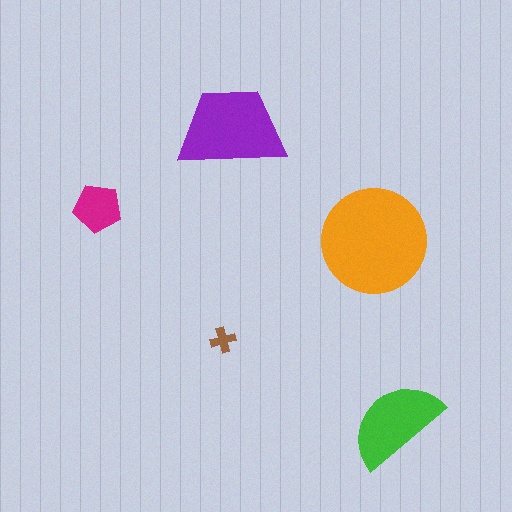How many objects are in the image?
There are 5 objects in the image.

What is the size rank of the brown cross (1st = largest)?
5th.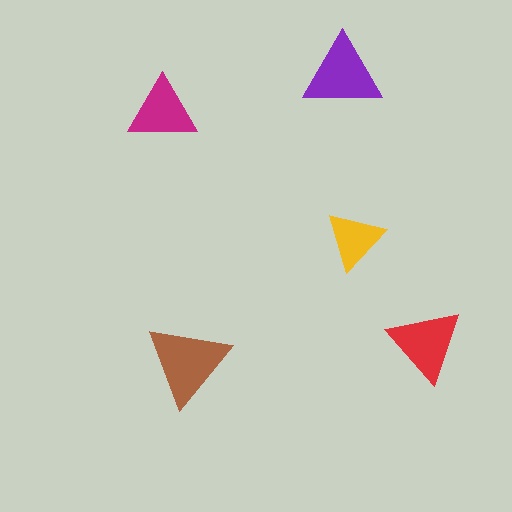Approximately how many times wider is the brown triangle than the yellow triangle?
About 1.5 times wider.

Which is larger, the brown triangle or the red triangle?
The brown one.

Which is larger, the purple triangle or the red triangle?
The purple one.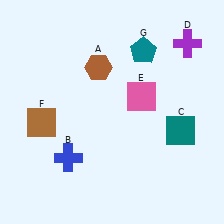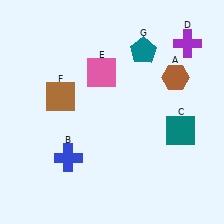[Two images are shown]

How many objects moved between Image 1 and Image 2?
3 objects moved between the two images.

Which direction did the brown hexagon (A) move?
The brown hexagon (A) moved right.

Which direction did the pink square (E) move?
The pink square (E) moved left.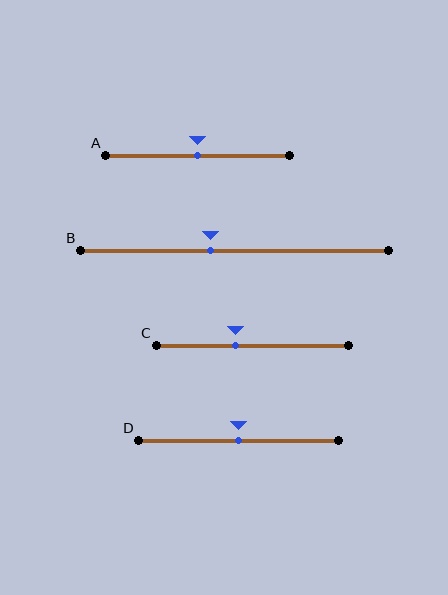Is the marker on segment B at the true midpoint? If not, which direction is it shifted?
No, the marker on segment B is shifted to the left by about 8% of the segment length.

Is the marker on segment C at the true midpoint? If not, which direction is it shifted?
No, the marker on segment C is shifted to the left by about 9% of the segment length.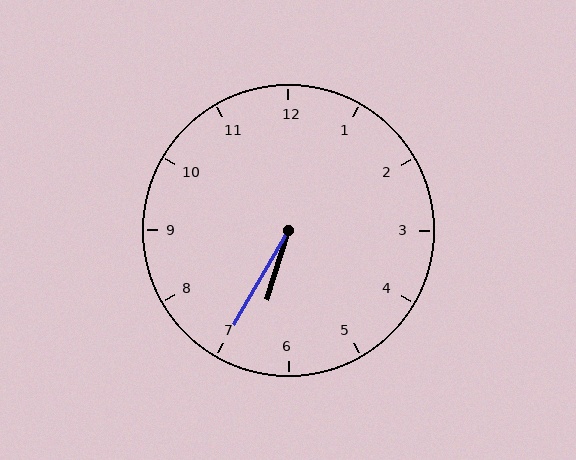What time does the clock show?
6:35.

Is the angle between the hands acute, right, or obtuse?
It is acute.